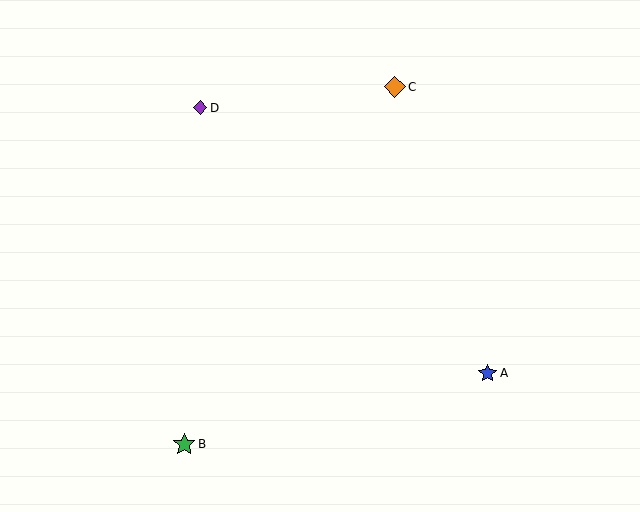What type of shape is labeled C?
Shape C is an orange diamond.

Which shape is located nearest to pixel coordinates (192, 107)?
The purple diamond (labeled D) at (200, 108) is nearest to that location.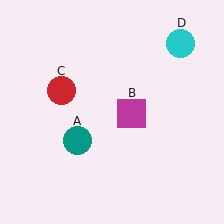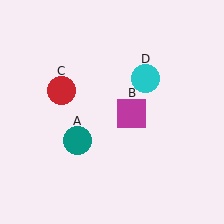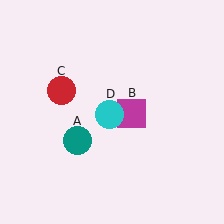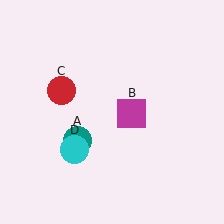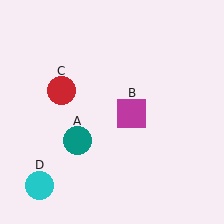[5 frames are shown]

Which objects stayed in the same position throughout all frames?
Teal circle (object A) and magenta square (object B) and red circle (object C) remained stationary.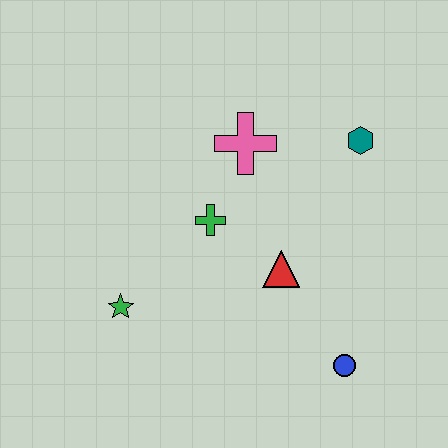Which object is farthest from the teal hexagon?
The green star is farthest from the teal hexagon.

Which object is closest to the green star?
The green cross is closest to the green star.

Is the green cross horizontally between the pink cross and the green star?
Yes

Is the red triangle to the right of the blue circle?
No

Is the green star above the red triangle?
No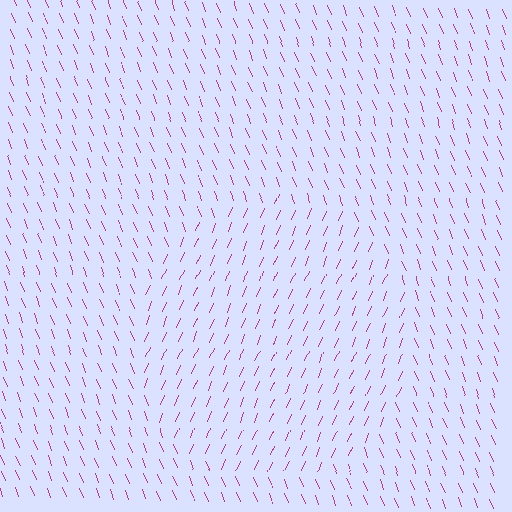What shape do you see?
I see a circle.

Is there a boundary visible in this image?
Yes, there is a texture boundary formed by a change in line orientation.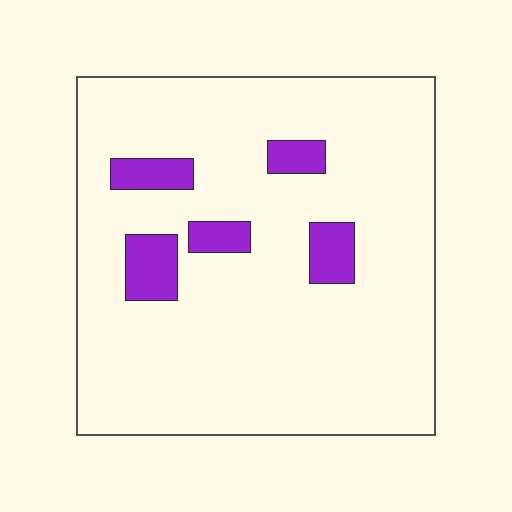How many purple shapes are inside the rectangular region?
5.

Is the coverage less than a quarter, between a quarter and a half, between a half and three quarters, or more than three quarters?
Less than a quarter.